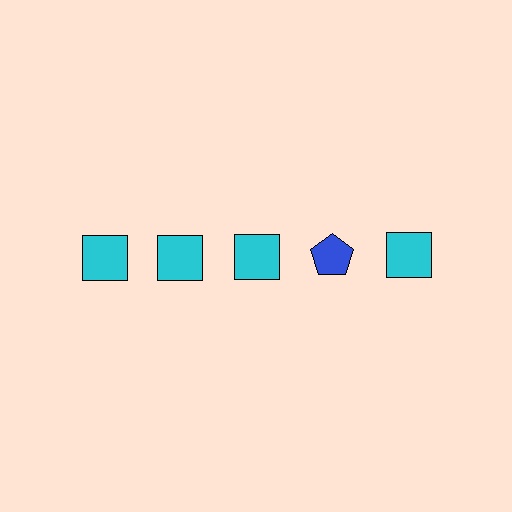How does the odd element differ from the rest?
It differs in both color (blue instead of cyan) and shape (pentagon instead of square).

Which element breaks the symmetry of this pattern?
The blue pentagon in the top row, second from right column breaks the symmetry. All other shapes are cyan squares.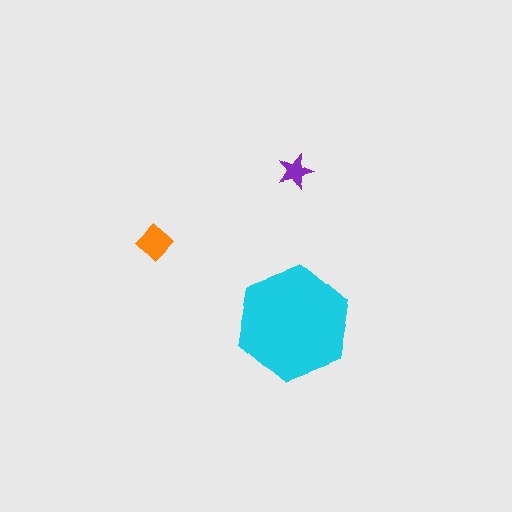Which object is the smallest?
The purple star.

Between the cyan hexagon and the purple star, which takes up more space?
The cyan hexagon.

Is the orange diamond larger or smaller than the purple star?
Larger.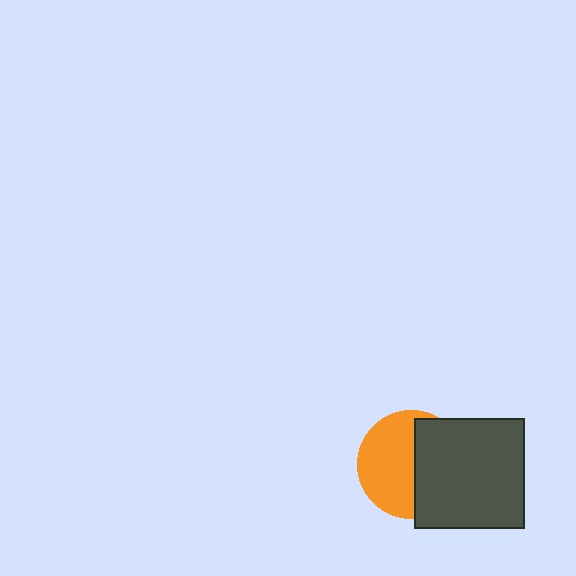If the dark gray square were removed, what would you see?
You would see the complete orange circle.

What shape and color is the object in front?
The object in front is a dark gray square.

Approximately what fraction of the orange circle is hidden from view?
Roughly 46% of the orange circle is hidden behind the dark gray square.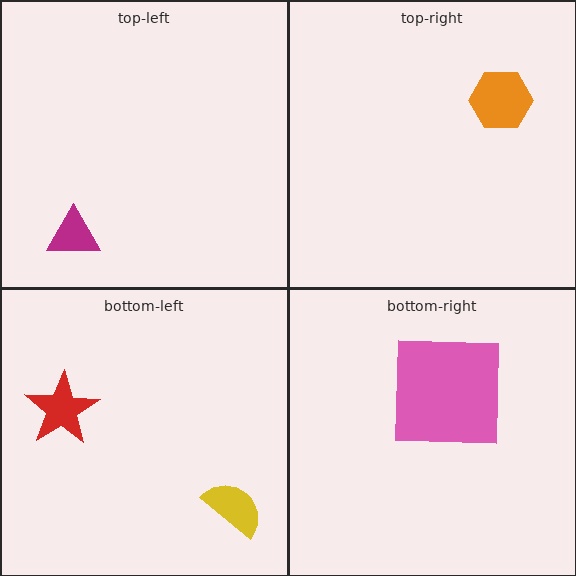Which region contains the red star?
The bottom-left region.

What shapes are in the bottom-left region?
The red star, the yellow semicircle.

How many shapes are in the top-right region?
1.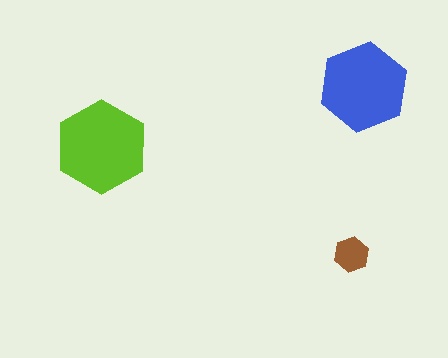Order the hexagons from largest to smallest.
the lime one, the blue one, the brown one.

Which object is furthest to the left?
The lime hexagon is leftmost.